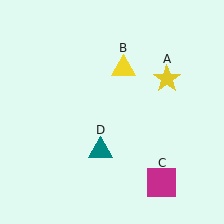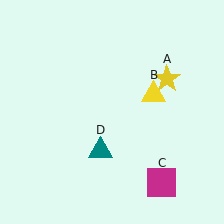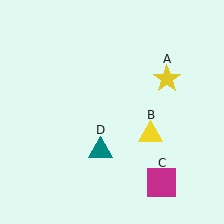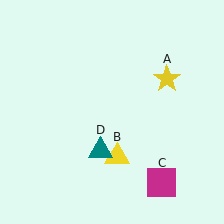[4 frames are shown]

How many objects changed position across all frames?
1 object changed position: yellow triangle (object B).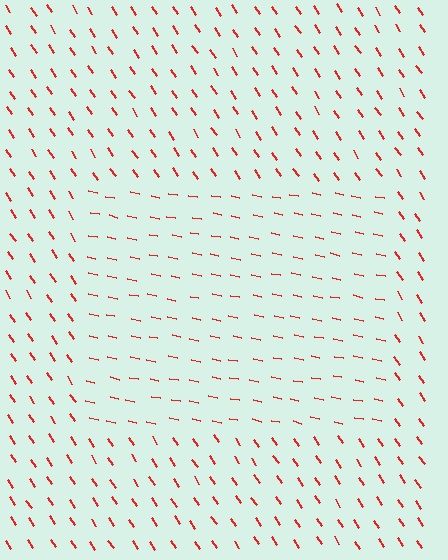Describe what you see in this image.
The image is filled with small red line segments. A rectangle region in the image has lines oriented differently from the surrounding lines, creating a visible texture boundary.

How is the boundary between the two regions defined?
The boundary is defined purely by a change in line orientation (approximately 45 degrees difference). All lines are the same color and thickness.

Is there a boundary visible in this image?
Yes, there is a texture boundary formed by a change in line orientation.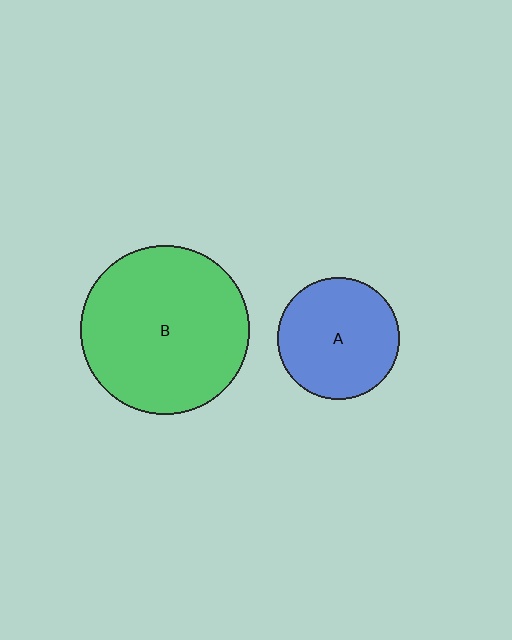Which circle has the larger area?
Circle B (green).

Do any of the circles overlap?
No, none of the circles overlap.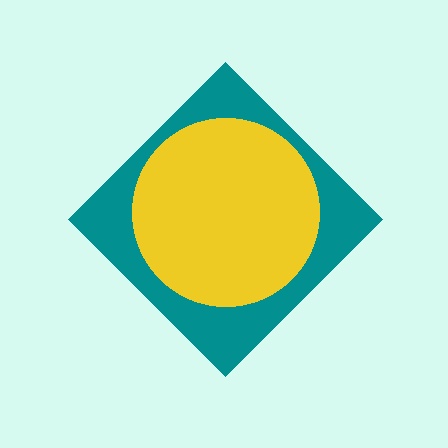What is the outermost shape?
The teal diamond.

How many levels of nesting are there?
2.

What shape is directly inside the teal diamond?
The yellow circle.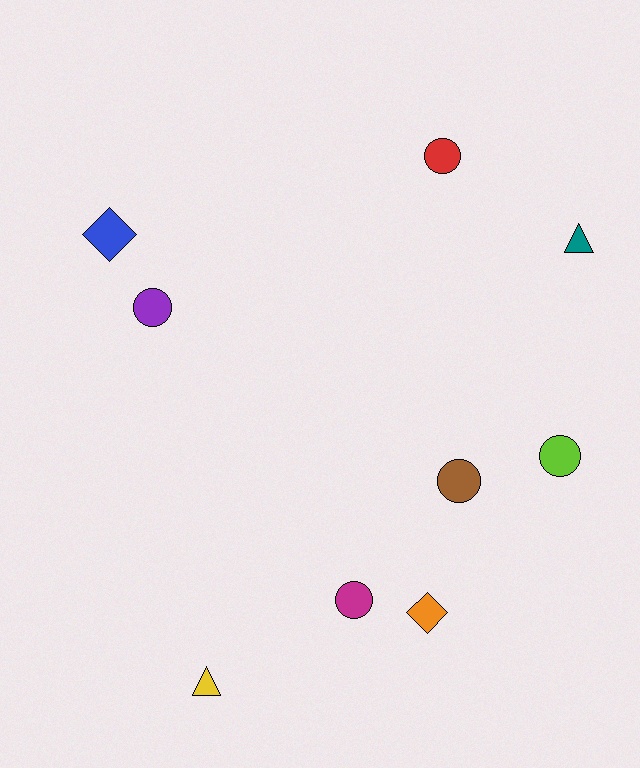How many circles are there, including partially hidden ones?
There are 5 circles.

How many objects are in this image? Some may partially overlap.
There are 9 objects.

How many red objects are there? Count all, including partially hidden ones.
There is 1 red object.